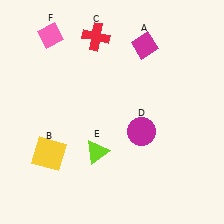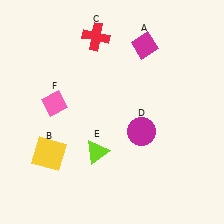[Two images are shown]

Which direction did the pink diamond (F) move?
The pink diamond (F) moved down.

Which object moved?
The pink diamond (F) moved down.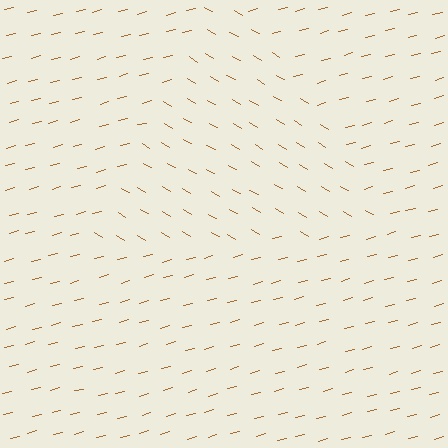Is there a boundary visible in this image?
Yes, there is a texture boundary formed by a change in line orientation.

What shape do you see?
I see a triangle.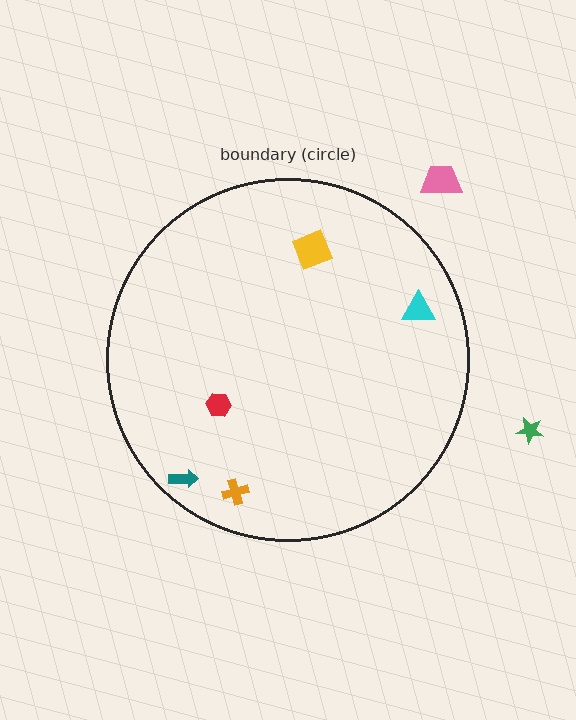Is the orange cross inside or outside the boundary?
Inside.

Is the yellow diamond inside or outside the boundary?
Inside.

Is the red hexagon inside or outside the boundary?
Inside.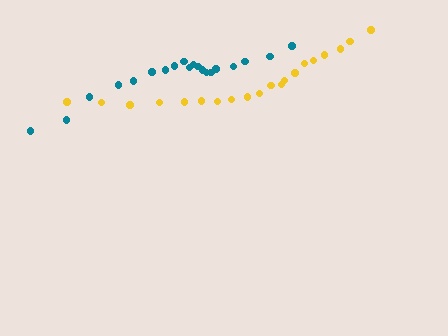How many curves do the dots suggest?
There are 2 distinct paths.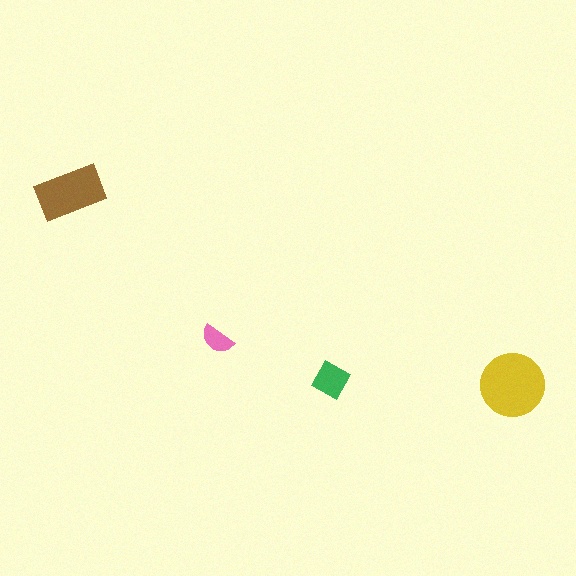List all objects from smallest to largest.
The pink semicircle, the green diamond, the brown rectangle, the yellow circle.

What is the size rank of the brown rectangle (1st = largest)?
2nd.